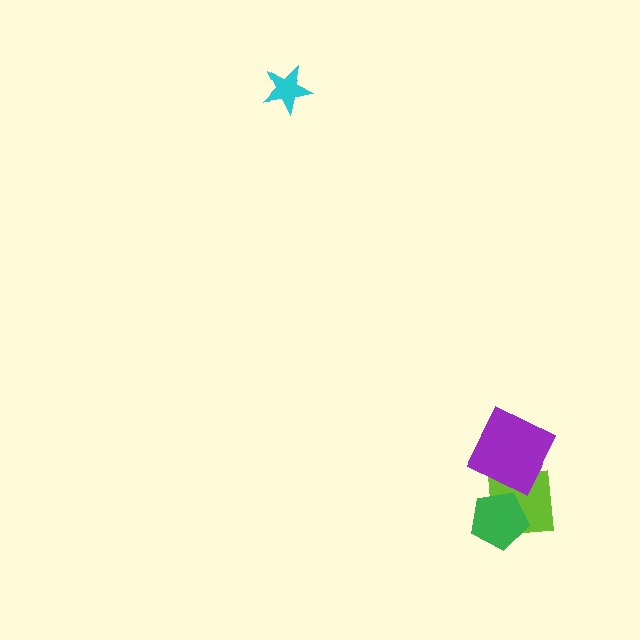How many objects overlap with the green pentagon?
1 object overlaps with the green pentagon.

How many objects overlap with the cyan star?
0 objects overlap with the cyan star.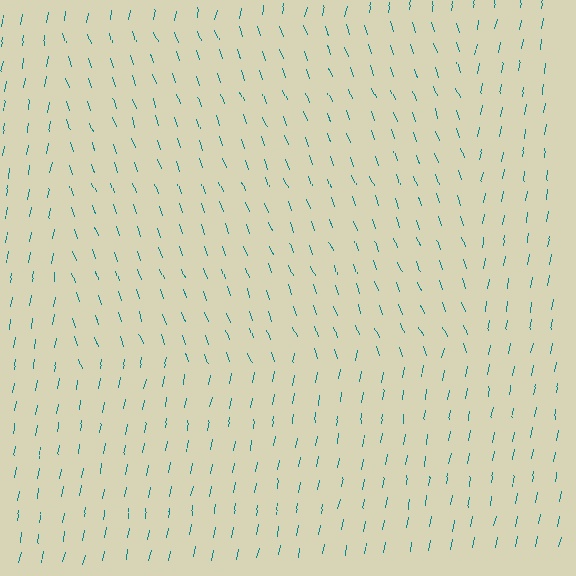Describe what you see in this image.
The image is filled with small teal line segments. A rectangle region in the image has lines oriented differently from the surrounding lines, creating a visible texture boundary.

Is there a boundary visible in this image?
Yes, there is a texture boundary formed by a change in line orientation.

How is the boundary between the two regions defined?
The boundary is defined purely by a change in line orientation (approximately 30 degrees difference). All lines are the same color and thickness.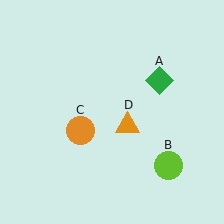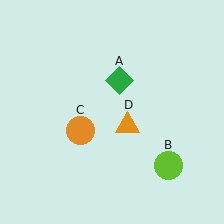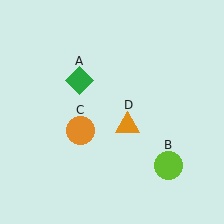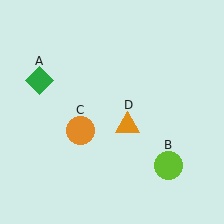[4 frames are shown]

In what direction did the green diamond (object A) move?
The green diamond (object A) moved left.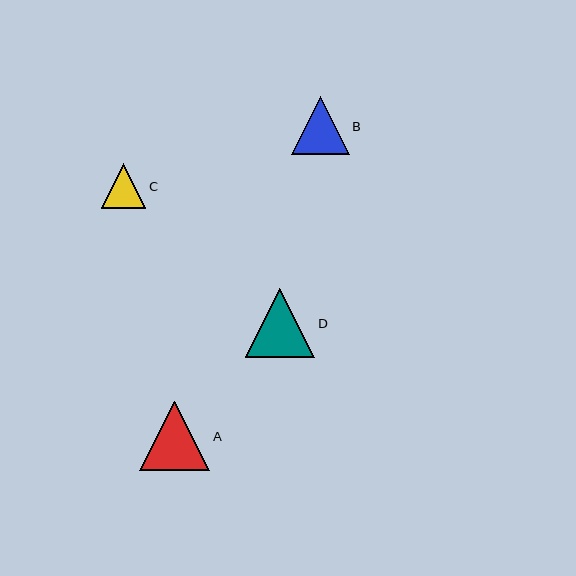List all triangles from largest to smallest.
From largest to smallest: A, D, B, C.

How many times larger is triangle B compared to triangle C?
Triangle B is approximately 1.3 times the size of triangle C.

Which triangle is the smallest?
Triangle C is the smallest with a size of approximately 45 pixels.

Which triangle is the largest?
Triangle A is the largest with a size of approximately 70 pixels.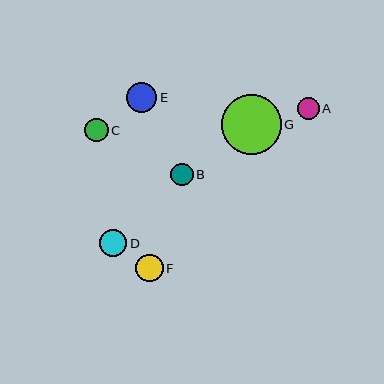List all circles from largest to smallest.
From largest to smallest: G, E, F, D, C, B, A.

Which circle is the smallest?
Circle A is the smallest with a size of approximately 22 pixels.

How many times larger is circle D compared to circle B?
Circle D is approximately 1.2 times the size of circle B.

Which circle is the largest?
Circle G is the largest with a size of approximately 60 pixels.